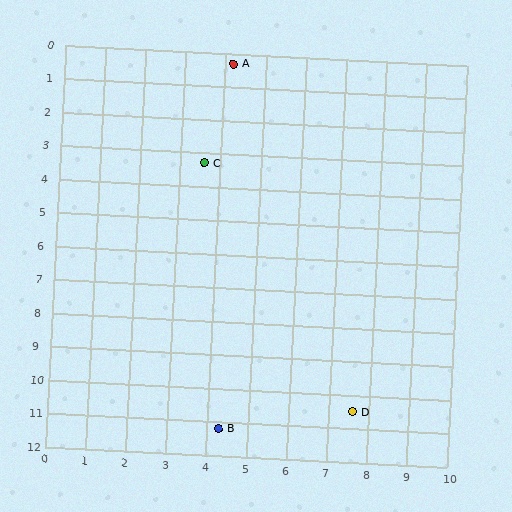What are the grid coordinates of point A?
Point A is at approximately (4.2, 0.3).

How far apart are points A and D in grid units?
Points A and D are about 10.8 grid units apart.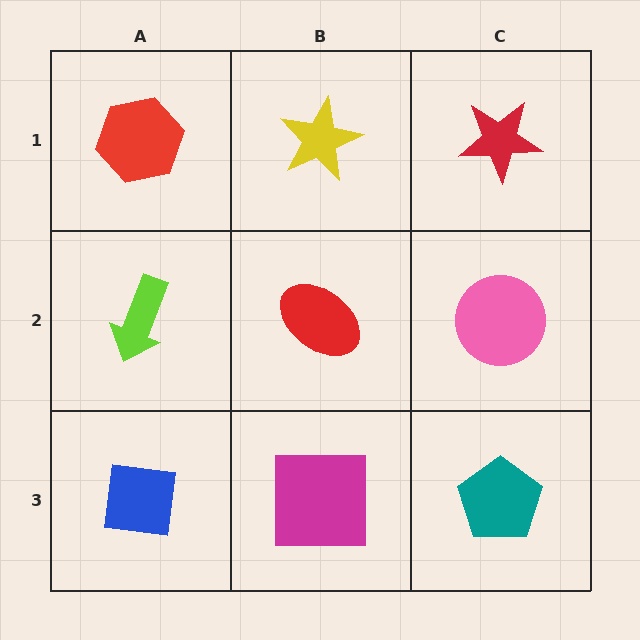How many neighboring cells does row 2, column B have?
4.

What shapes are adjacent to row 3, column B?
A red ellipse (row 2, column B), a blue square (row 3, column A), a teal pentagon (row 3, column C).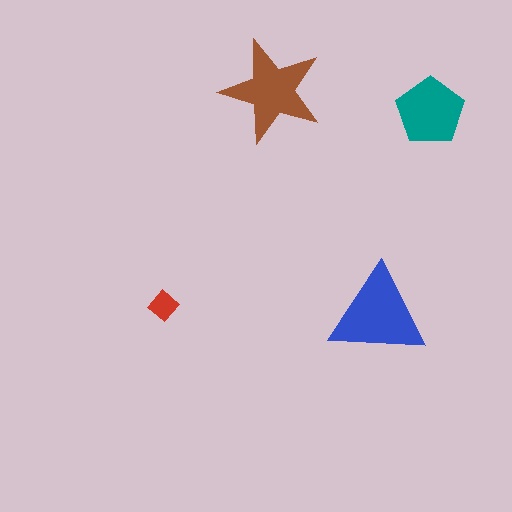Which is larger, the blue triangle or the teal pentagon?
The blue triangle.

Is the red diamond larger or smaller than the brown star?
Smaller.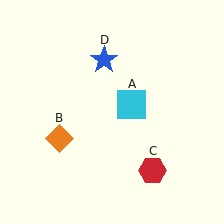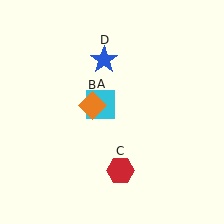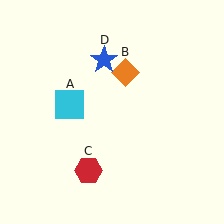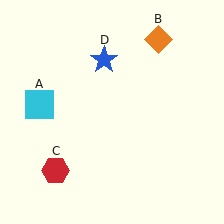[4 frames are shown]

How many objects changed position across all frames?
3 objects changed position: cyan square (object A), orange diamond (object B), red hexagon (object C).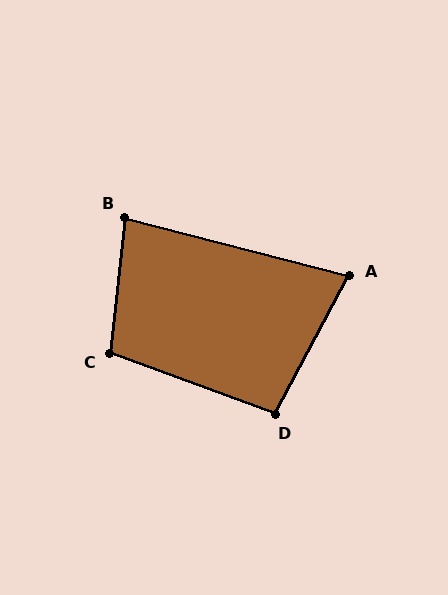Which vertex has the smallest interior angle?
A, at approximately 76 degrees.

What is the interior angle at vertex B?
Approximately 82 degrees (acute).